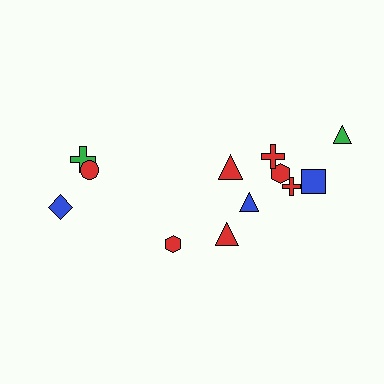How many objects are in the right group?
There are 8 objects.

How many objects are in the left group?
There are 4 objects.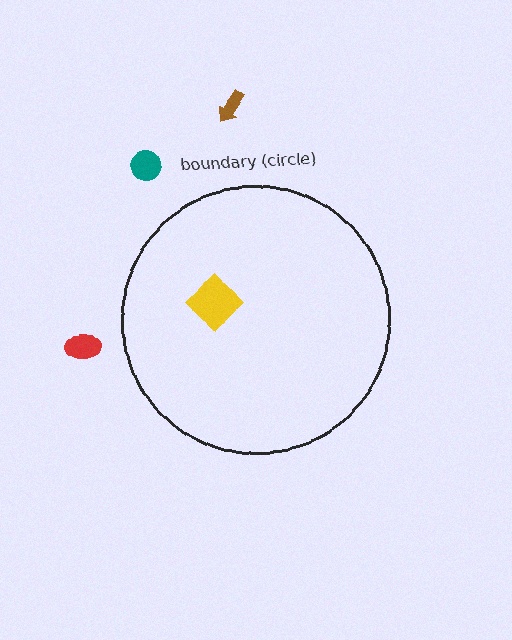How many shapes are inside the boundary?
1 inside, 3 outside.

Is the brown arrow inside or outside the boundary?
Outside.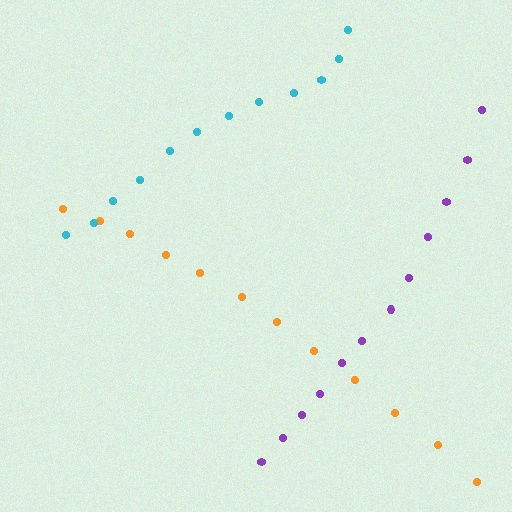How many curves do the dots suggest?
There are 3 distinct paths.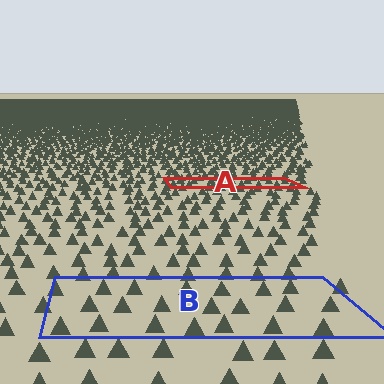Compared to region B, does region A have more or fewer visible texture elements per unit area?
Region A has more texture elements per unit area — they are packed more densely because it is farther away.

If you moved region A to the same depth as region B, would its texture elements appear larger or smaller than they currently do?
They would appear larger. At a closer depth, the same texture elements are projected at a bigger on-screen size.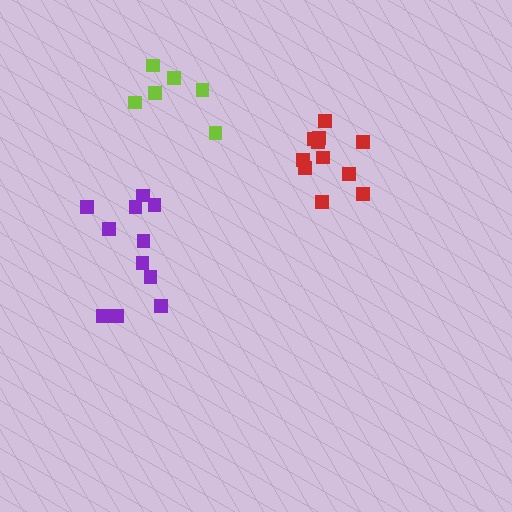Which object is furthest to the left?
The purple cluster is leftmost.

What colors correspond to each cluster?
The clusters are colored: lime, red, purple.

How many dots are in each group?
Group 1: 6 dots, Group 2: 11 dots, Group 3: 11 dots (28 total).